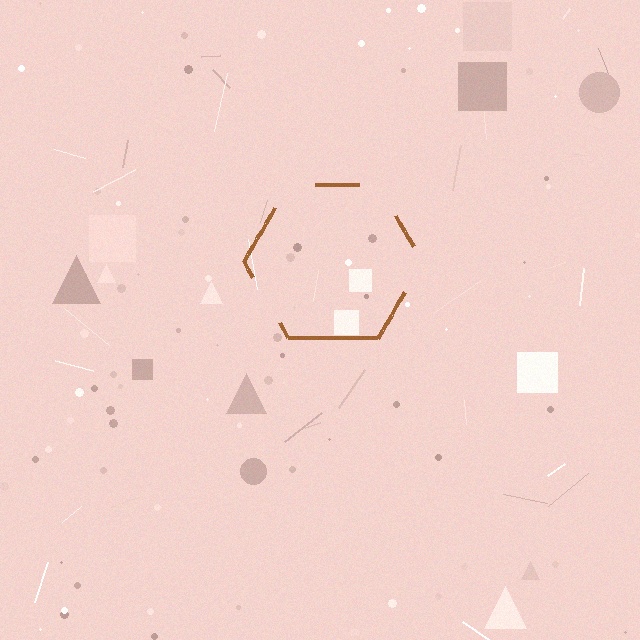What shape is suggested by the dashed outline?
The dashed outline suggests a hexagon.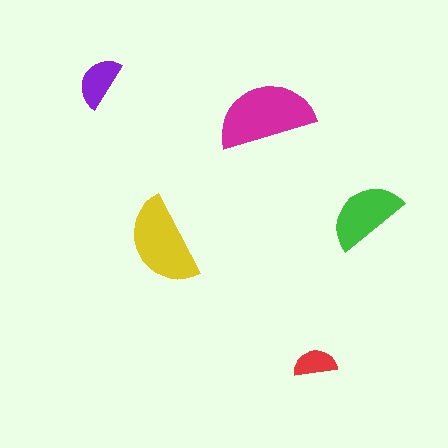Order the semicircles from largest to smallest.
the magenta one, the yellow one, the green one, the purple one, the red one.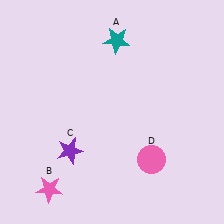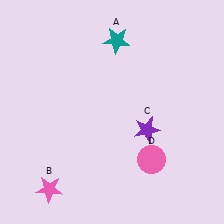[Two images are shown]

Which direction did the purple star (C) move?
The purple star (C) moved right.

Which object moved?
The purple star (C) moved right.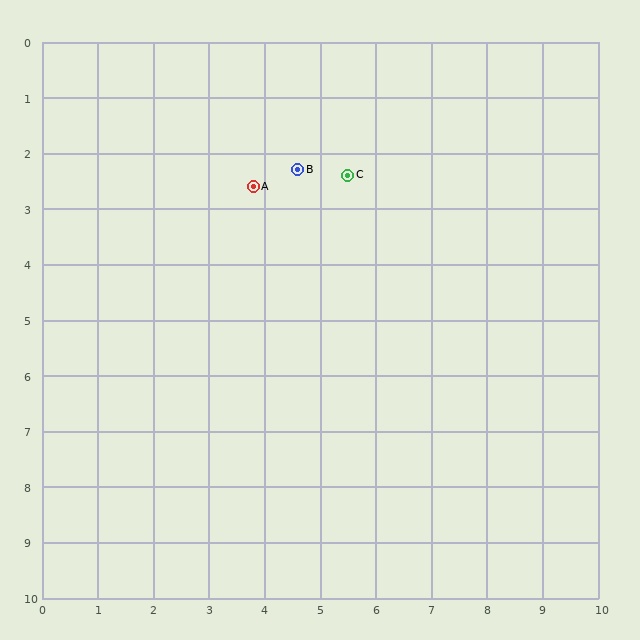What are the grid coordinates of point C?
Point C is at approximately (5.5, 2.4).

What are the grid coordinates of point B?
Point B is at approximately (4.6, 2.3).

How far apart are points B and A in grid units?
Points B and A are about 0.9 grid units apart.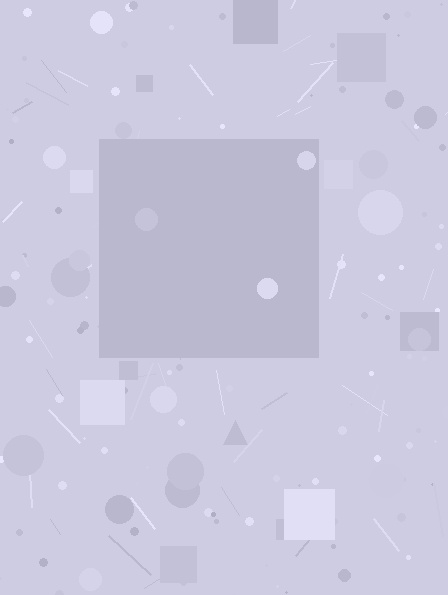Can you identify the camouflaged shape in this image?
The camouflaged shape is a square.